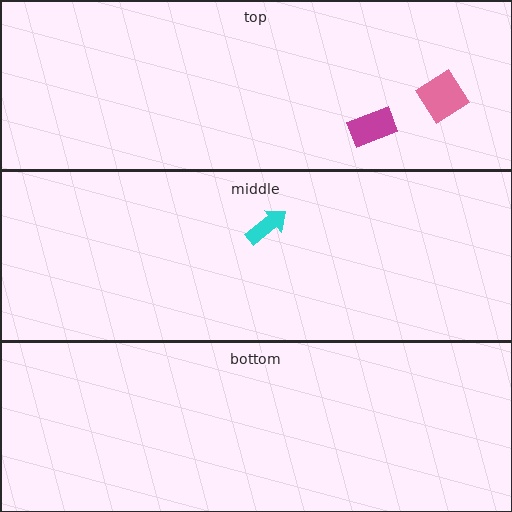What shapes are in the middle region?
The cyan arrow.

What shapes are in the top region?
The pink diamond, the magenta rectangle.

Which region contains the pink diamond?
The top region.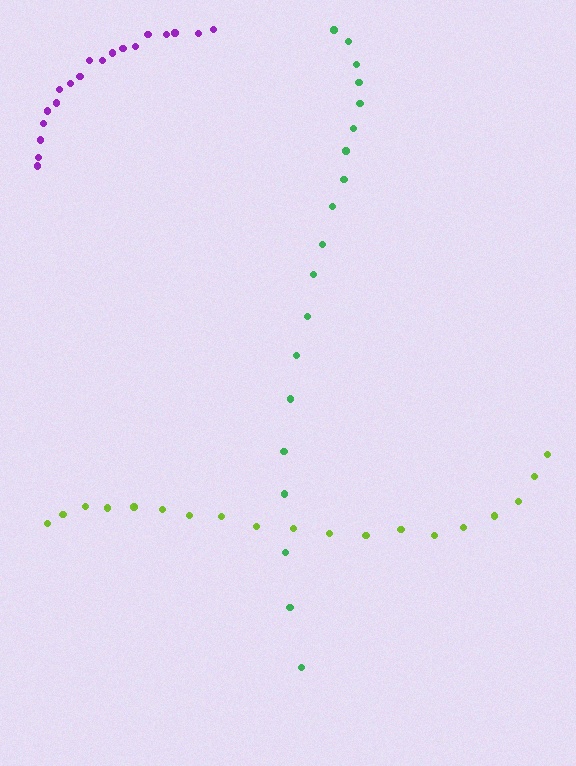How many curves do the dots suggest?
There are 3 distinct paths.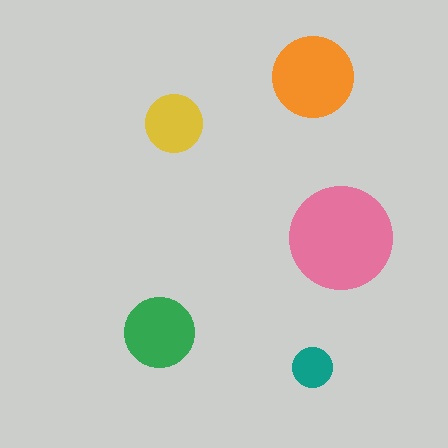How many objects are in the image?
There are 5 objects in the image.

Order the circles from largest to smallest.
the pink one, the orange one, the green one, the yellow one, the teal one.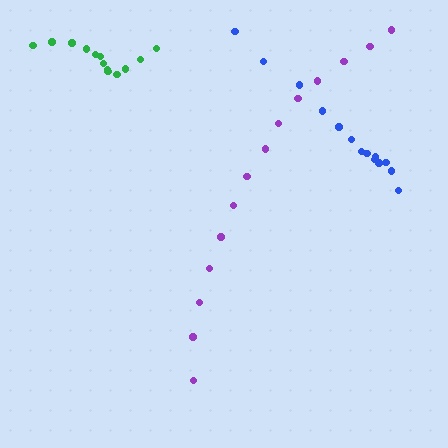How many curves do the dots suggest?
There are 3 distinct paths.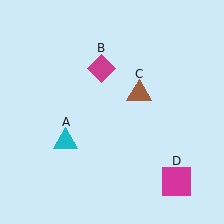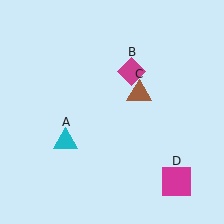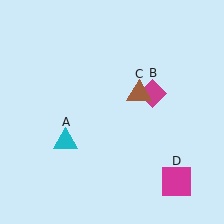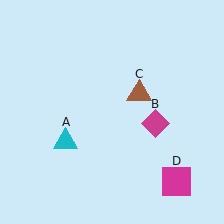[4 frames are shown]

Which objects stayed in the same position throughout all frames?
Cyan triangle (object A) and brown triangle (object C) and magenta square (object D) remained stationary.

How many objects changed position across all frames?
1 object changed position: magenta diamond (object B).